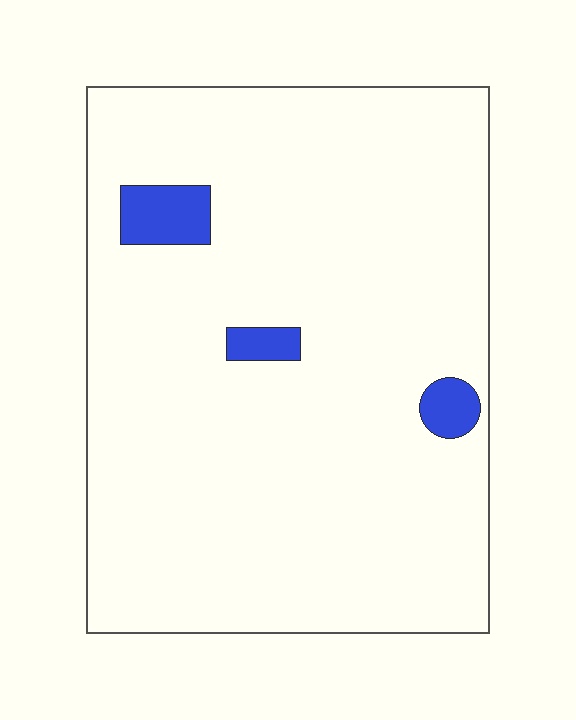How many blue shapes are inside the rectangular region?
3.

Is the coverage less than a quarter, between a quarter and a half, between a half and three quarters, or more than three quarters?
Less than a quarter.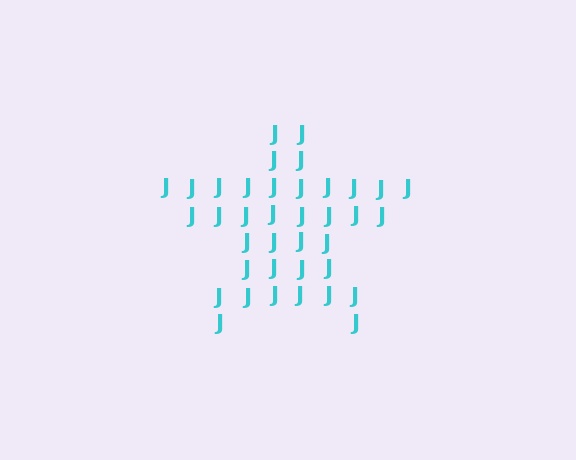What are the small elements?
The small elements are letter J's.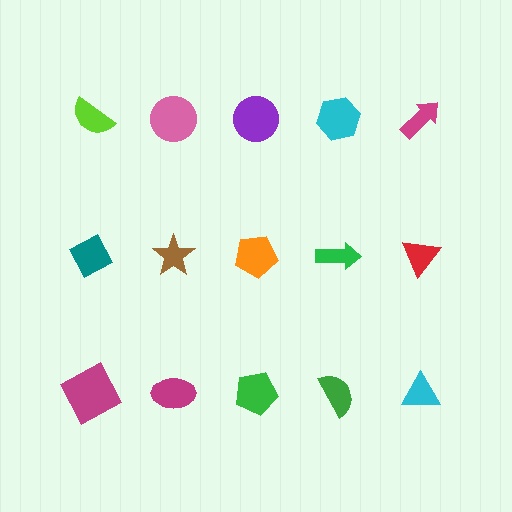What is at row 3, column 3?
A green pentagon.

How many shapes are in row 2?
5 shapes.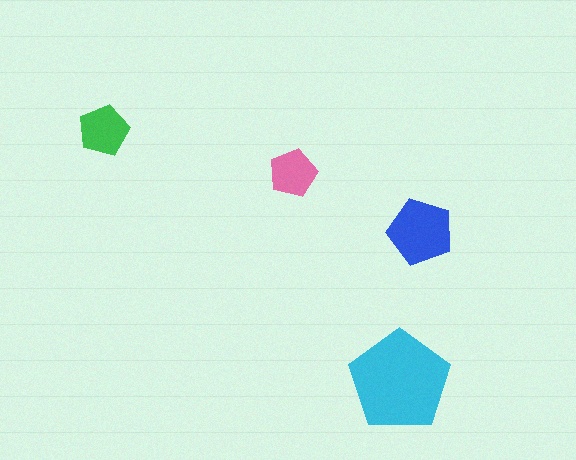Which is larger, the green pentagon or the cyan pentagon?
The cyan one.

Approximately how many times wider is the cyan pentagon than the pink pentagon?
About 2 times wider.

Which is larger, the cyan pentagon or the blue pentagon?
The cyan one.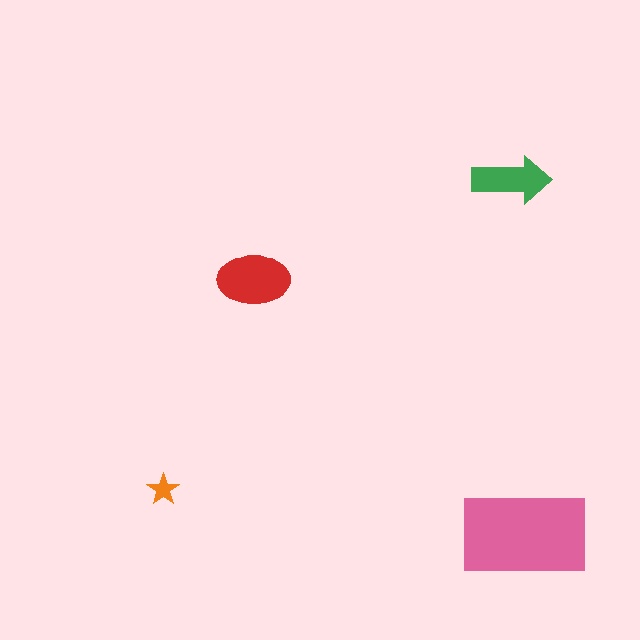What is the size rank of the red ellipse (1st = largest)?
2nd.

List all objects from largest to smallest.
The pink rectangle, the red ellipse, the green arrow, the orange star.